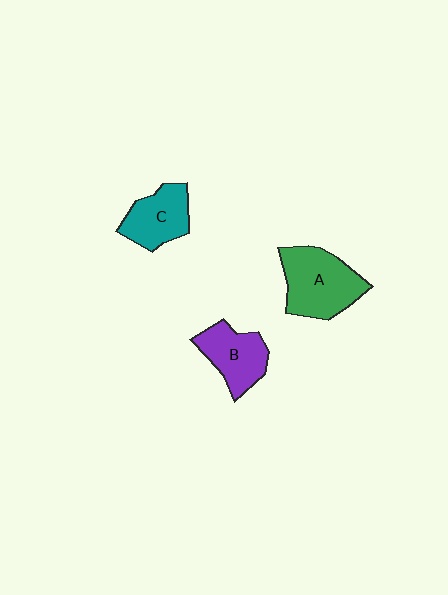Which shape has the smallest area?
Shape C (teal).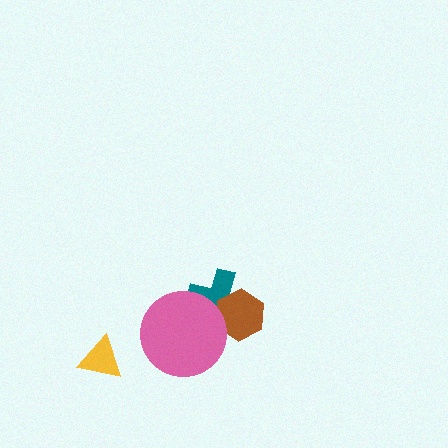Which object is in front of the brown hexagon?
The pink circle is in front of the brown hexagon.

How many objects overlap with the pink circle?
2 objects overlap with the pink circle.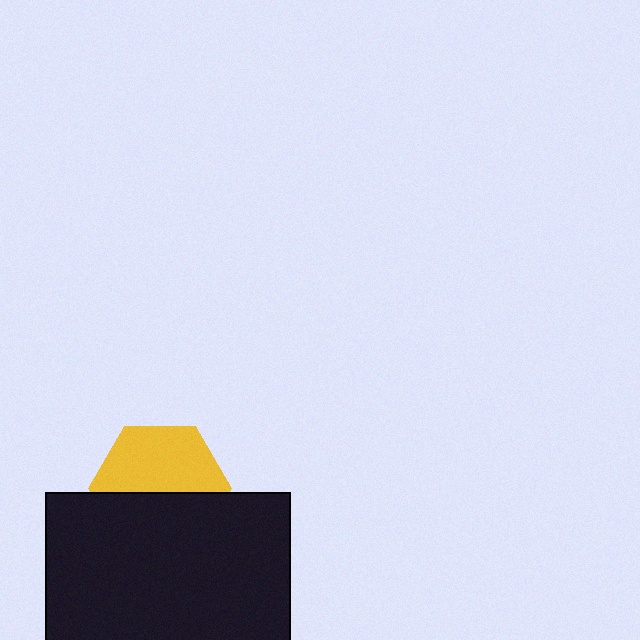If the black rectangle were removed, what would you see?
You would see the complete yellow hexagon.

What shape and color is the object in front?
The object in front is a black rectangle.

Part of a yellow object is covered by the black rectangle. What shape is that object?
It is a hexagon.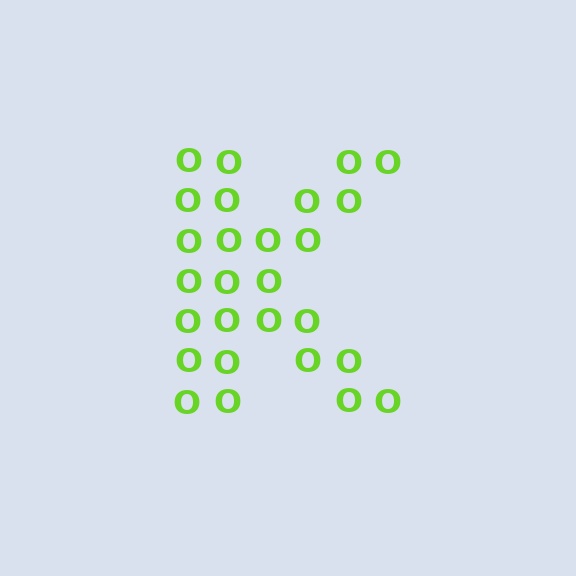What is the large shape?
The large shape is the letter K.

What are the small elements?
The small elements are letter O's.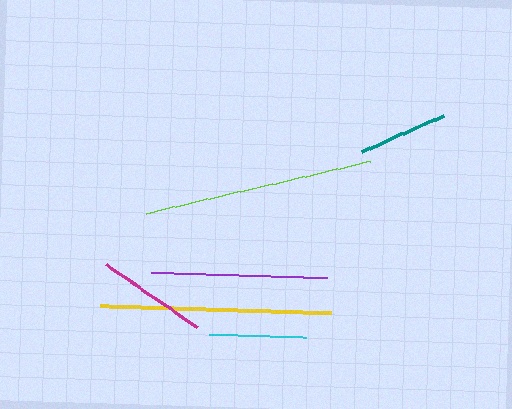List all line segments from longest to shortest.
From longest to shortest: yellow, lime, purple, magenta, cyan, teal.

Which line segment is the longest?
The yellow line is the longest at approximately 231 pixels.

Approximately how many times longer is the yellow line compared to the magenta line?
The yellow line is approximately 2.1 times the length of the magenta line.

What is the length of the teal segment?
The teal segment is approximately 90 pixels long.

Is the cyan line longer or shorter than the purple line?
The purple line is longer than the cyan line.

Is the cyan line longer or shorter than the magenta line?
The magenta line is longer than the cyan line.